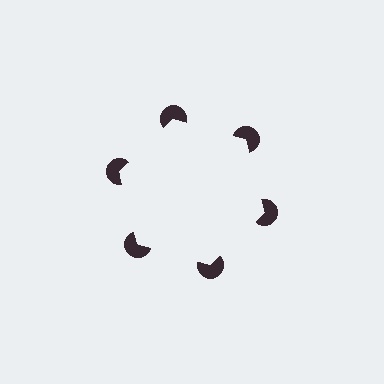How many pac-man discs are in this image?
There are 6 — one at each vertex of the illusory hexagon.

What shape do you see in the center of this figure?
An illusory hexagon — its edges are inferred from the aligned wedge cuts in the pac-man discs, not physically drawn.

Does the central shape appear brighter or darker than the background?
It typically appears slightly brighter than the background, even though no actual brightness change is drawn.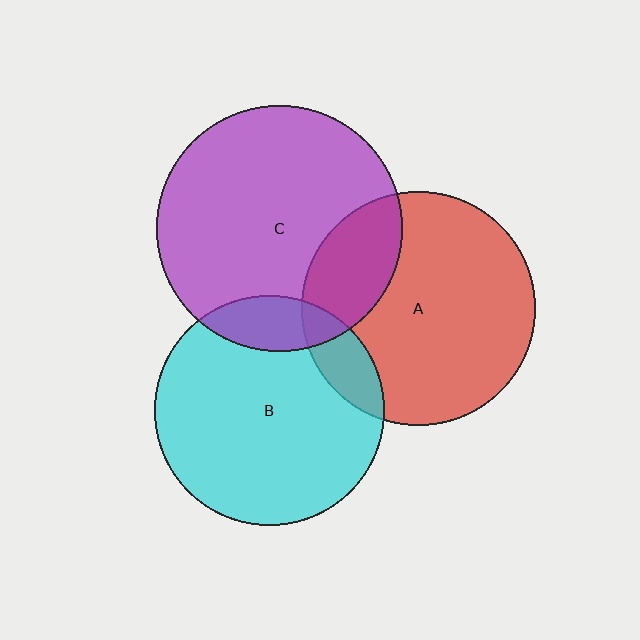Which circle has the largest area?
Circle C (purple).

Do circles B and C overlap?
Yes.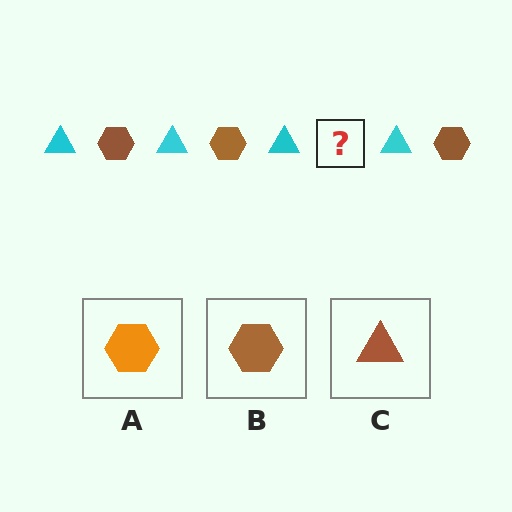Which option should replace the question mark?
Option B.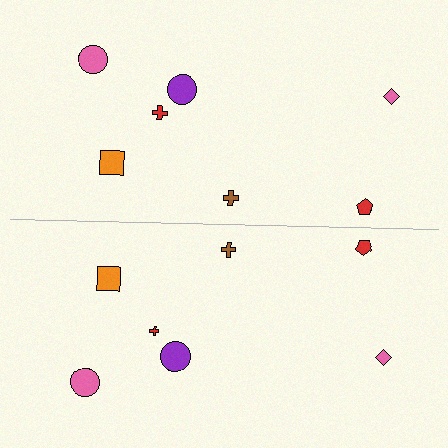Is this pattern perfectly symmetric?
No, the pattern is not perfectly symmetric. The red cross on the bottom side has a different size than its mirror counterpart.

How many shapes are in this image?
There are 14 shapes in this image.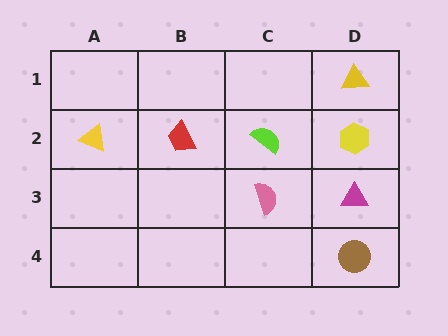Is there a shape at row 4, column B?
No, that cell is empty.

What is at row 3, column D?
A magenta triangle.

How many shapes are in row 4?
1 shape.